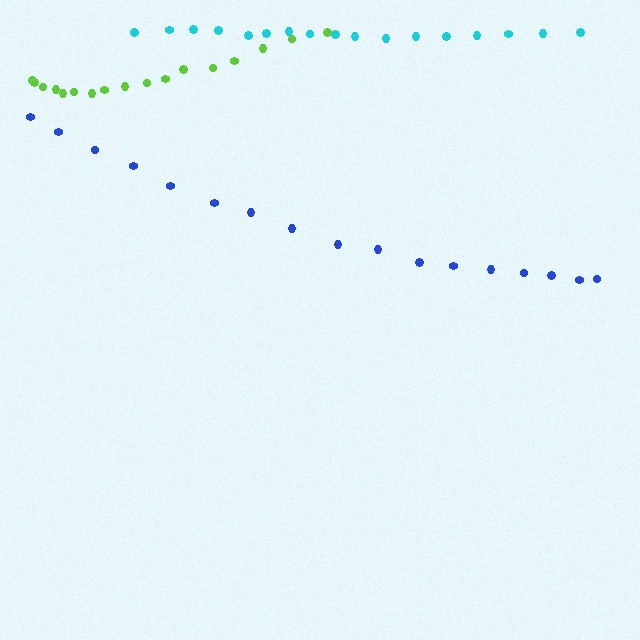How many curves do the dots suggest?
There are 3 distinct paths.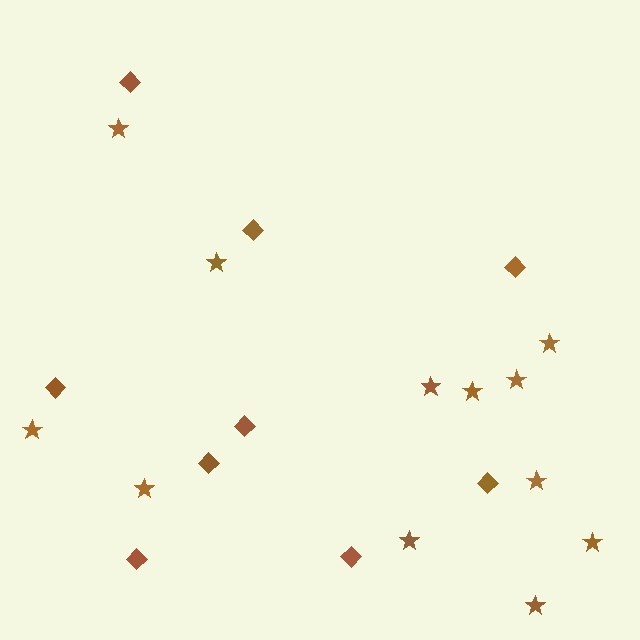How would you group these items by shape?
There are 2 groups: one group of diamonds (9) and one group of stars (12).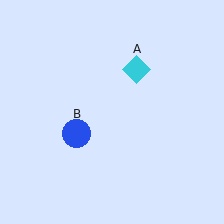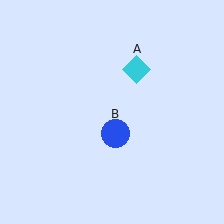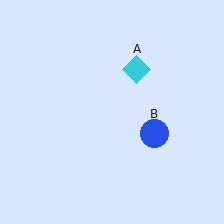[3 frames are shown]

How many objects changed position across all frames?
1 object changed position: blue circle (object B).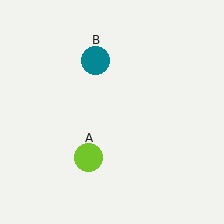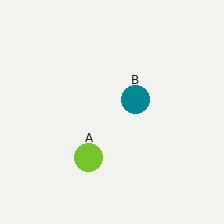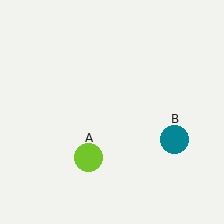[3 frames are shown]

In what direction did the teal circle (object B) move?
The teal circle (object B) moved down and to the right.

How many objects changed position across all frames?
1 object changed position: teal circle (object B).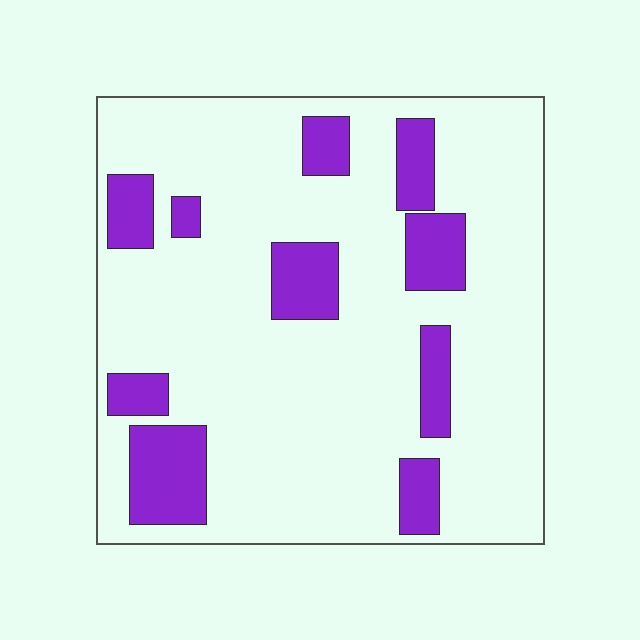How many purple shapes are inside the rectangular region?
10.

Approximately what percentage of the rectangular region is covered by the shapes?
Approximately 20%.